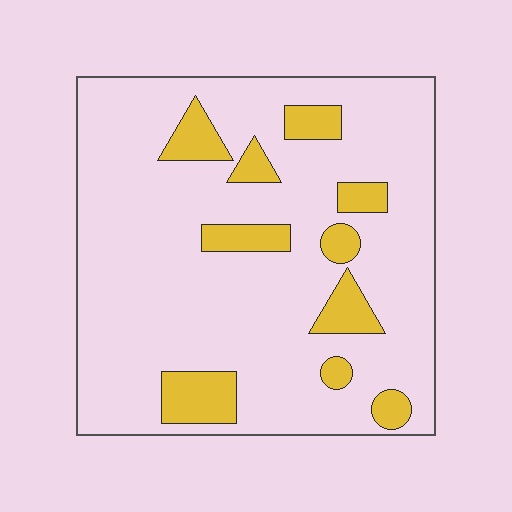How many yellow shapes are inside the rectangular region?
10.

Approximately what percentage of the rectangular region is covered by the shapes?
Approximately 15%.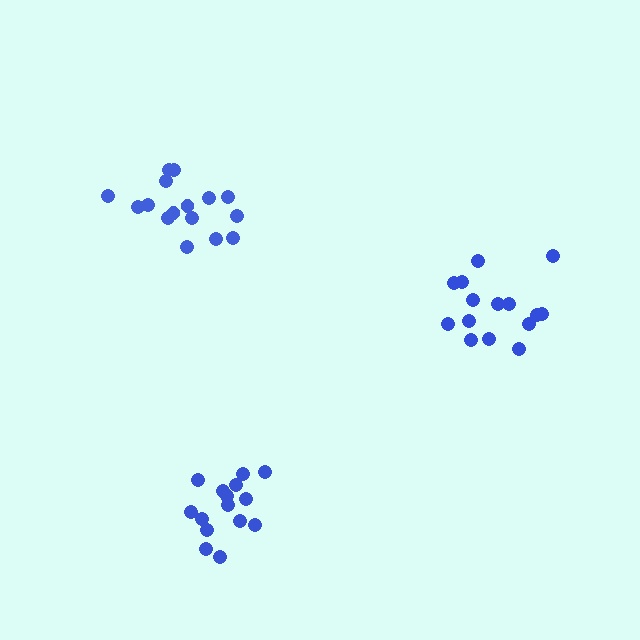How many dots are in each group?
Group 1: 15 dots, Group 2: 15 dots, Group 3: 16 dots (46 total).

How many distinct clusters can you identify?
There are 3 distinct clusters.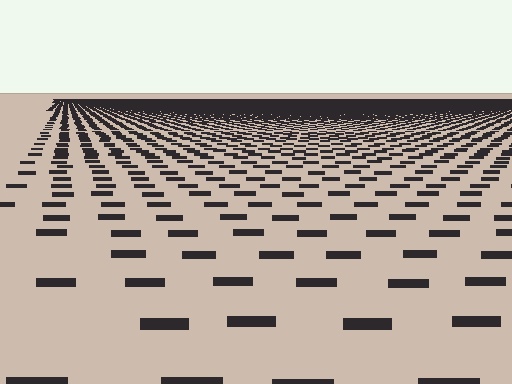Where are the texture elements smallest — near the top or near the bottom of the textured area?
Near the top.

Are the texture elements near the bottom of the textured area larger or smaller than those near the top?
Larger. Near the bottom, elements are closer to the viewer and appear at a bigger on-screen size.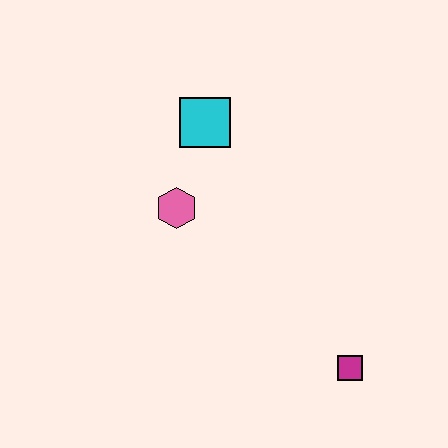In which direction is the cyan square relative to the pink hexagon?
The cyan square is above the pink hexagon.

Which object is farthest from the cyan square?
The magenta square is farthest from the cyan square.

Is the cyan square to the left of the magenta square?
Yes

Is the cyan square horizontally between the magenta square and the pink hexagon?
Yes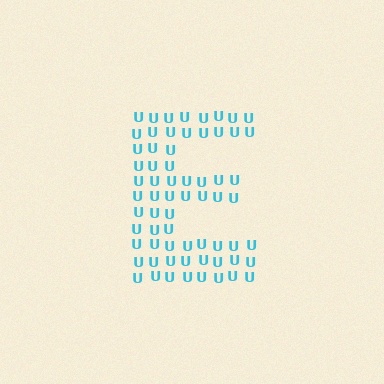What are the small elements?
The small elements are letter U's.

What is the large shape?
The large shape is the letter E.